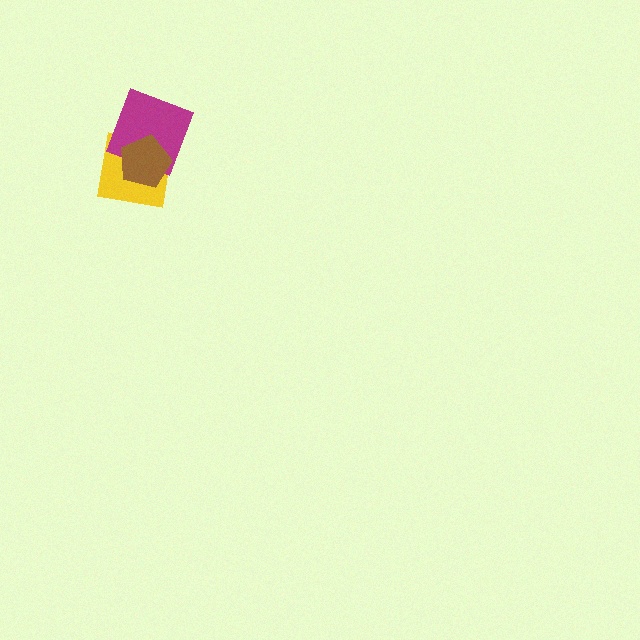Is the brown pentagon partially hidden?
No, no other shape covers it.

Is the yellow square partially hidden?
Yes, it is partially covered by another shape.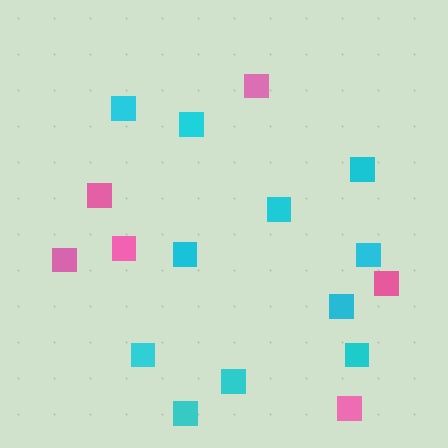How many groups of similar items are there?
There are 2 groups: one group of cyan squares (11) and one group of pink squares (6).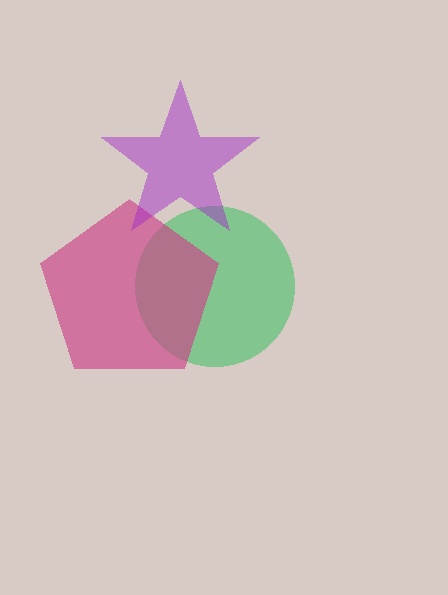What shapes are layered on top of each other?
The layered shapes are: a green circle, a magenta pentagon, a purple star.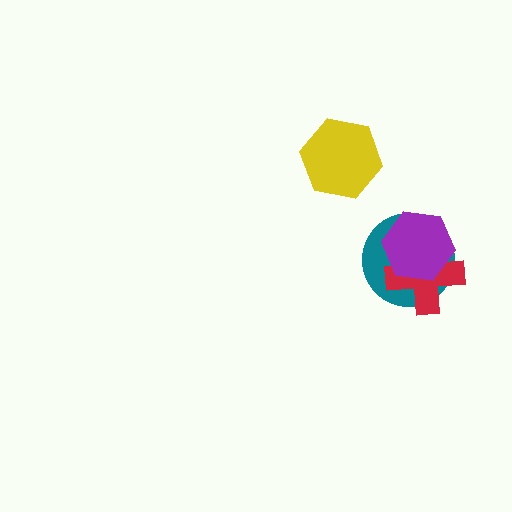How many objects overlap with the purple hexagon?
2 objects overlap with the purple hexagon.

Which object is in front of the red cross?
The purple hexagon is in front of the red cross.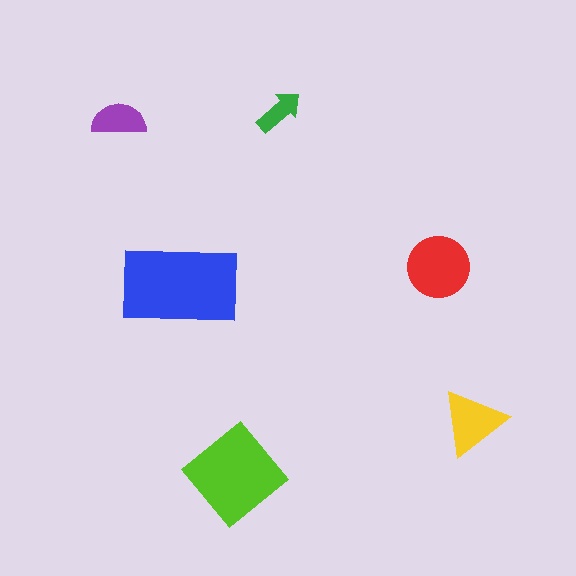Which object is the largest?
The blue rectangle.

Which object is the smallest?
The green arrow.